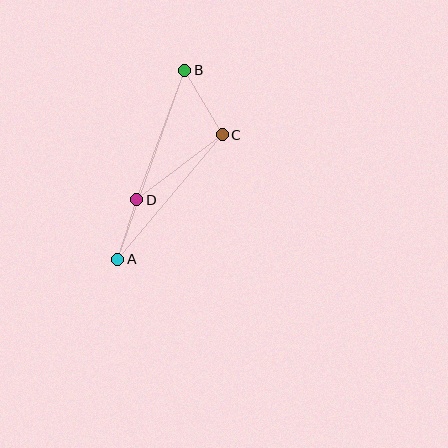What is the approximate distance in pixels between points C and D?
The distance between C and D is approximately 107 pixels.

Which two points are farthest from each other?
Points A and B are farthest from each other.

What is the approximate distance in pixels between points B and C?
The distance between B and C is approximately 74 pixels.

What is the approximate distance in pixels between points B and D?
The distance between B and D is approximately 138 pixels.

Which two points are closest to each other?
Points A and D are closest to each other.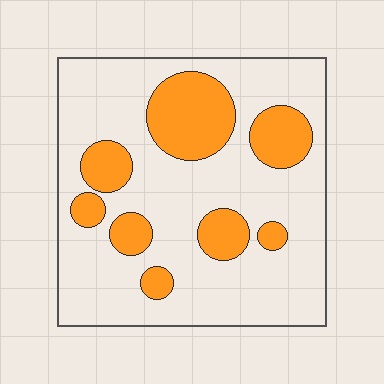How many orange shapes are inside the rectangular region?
8.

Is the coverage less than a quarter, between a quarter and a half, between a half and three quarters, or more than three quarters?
Less than a quarter.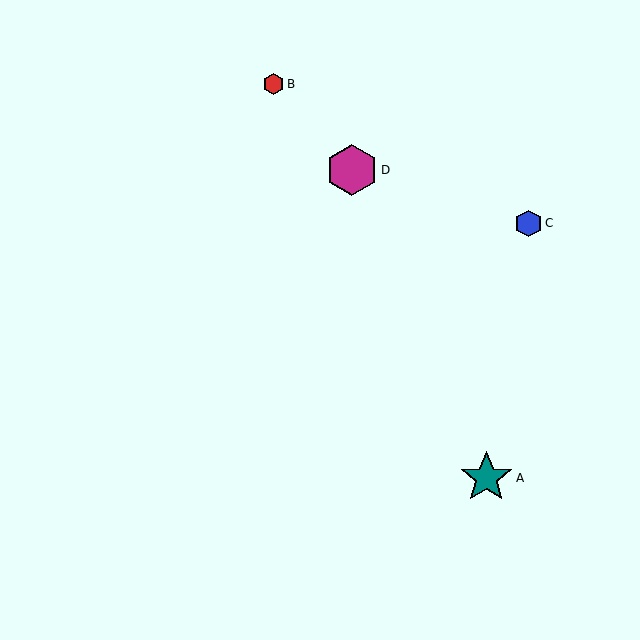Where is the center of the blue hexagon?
The center of the blue hexagon is at (528, 223).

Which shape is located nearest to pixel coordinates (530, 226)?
The blue hexagon (labeled C) at (528, 223) is nearest to that location.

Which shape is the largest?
The teal star (labeled A) is the largest.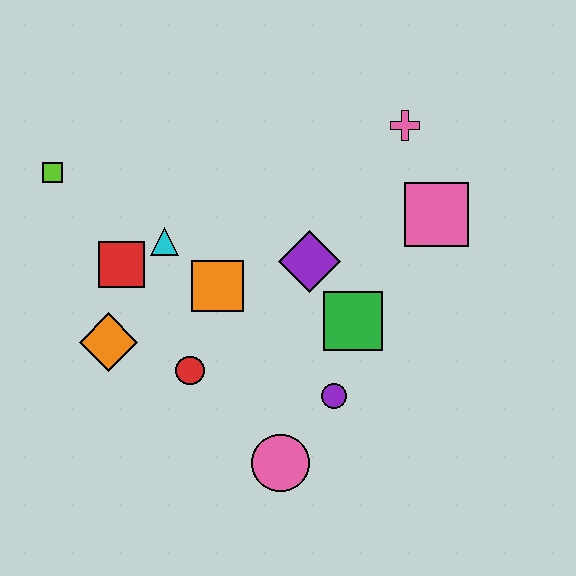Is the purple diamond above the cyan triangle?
No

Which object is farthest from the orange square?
The pink cross is farthest from the orange square.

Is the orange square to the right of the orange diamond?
Yes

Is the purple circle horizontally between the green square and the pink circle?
Yes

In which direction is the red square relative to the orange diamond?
The red square is above the orange diamond.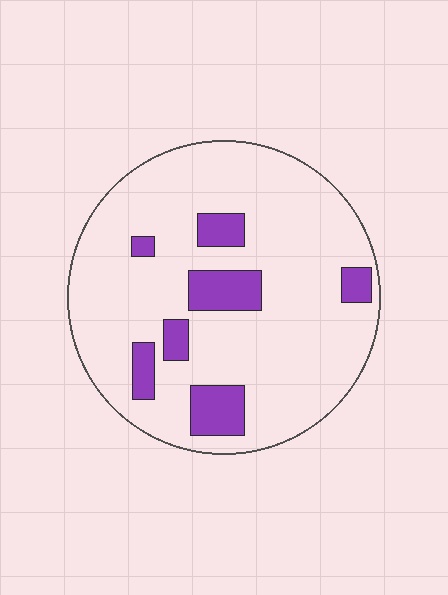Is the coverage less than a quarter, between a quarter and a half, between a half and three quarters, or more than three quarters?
Less than a quarter.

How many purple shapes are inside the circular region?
7.